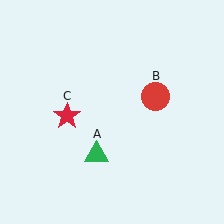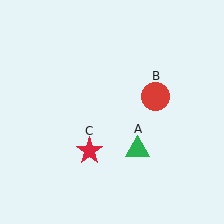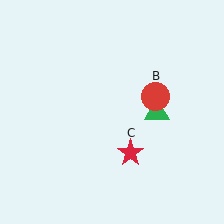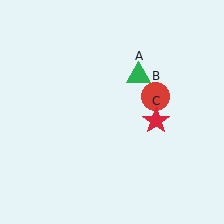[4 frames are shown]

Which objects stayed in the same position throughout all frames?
Red circle (object B) remained stationary.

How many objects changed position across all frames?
2 objects changed position: green triangle (object A), red star (object C).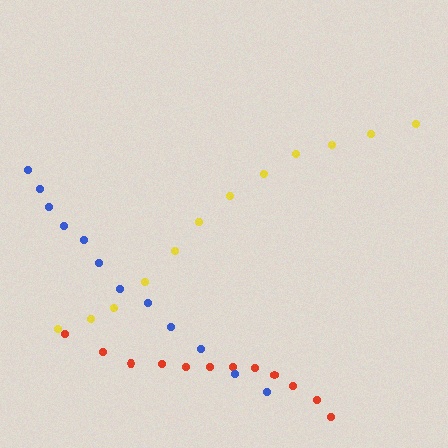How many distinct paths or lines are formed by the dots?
There are 3 distinct paths.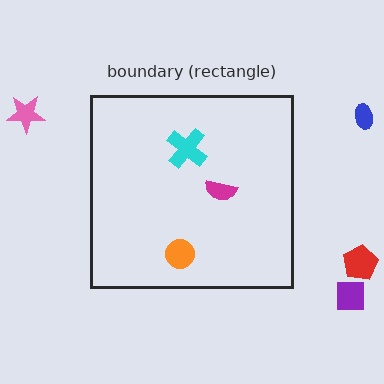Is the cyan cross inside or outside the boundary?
Inside.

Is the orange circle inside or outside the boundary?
Inside.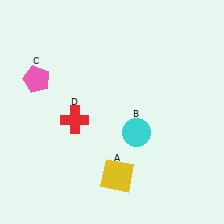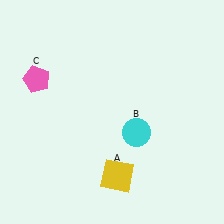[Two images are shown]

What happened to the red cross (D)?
The red cross (D) was removed in Image 2. It was in the bottom-left area of Image 1.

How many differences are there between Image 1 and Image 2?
There is 1 difference between the two images.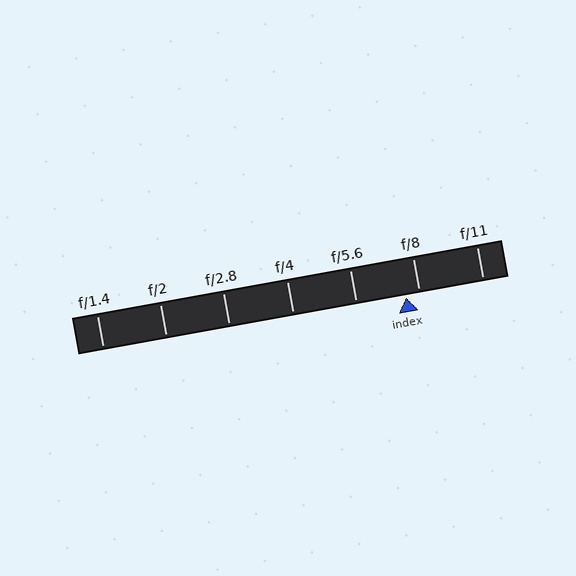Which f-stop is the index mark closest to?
The index mark is closest to f/8.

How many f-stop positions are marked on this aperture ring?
There are 7 f-stop positions marked.